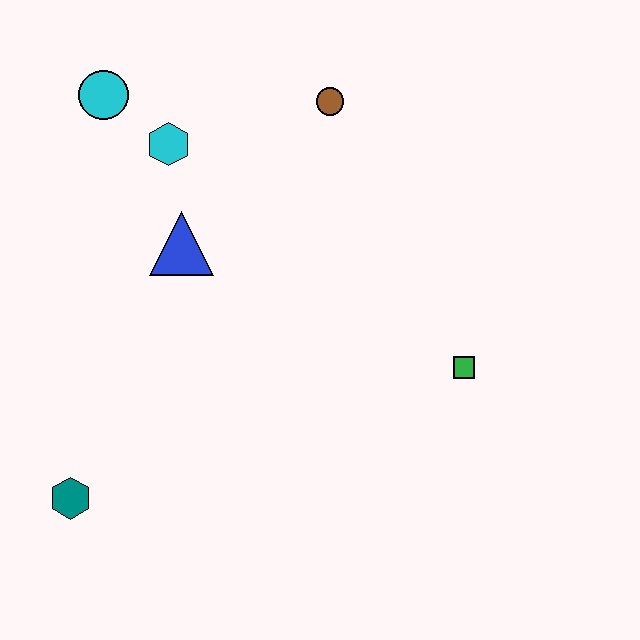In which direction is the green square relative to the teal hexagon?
The green square is to the right of the teal hexagon.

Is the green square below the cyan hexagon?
Yes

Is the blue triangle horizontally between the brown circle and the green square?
No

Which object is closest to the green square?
The brown circle is closest to the green square.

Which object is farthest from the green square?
The cyan circle is farthest from the green square.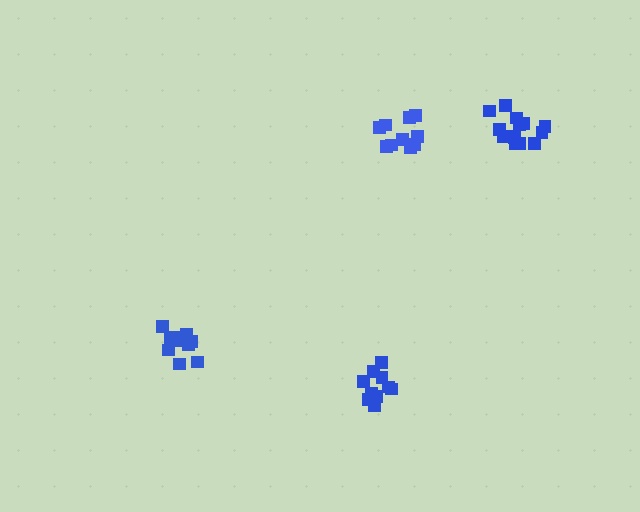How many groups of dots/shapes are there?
There are 4 groups.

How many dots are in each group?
Group 1: 10 dots, Group 2: 10 dots, Group 3: 14 dots, Group 4: 10 dots (44 total).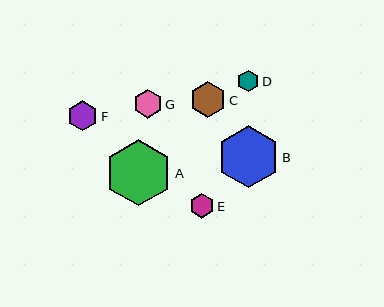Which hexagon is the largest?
Hexagon A is the largest with a size of approximately 66 pixels.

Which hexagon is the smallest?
Hexagon D is the smallest with a size of approximately 21 pixels.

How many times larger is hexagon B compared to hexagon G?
Hexagon B is approximately 2.2 times the size of hexagon G.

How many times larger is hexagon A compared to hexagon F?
Hexagon A is approximately 2.2 times the size of hexagon F.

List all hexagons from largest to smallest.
From largest to smallest: A, B, C, F, G, E, D.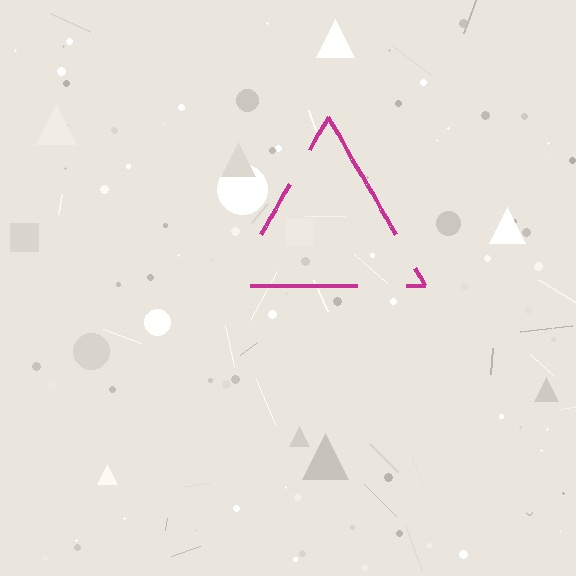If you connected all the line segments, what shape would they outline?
They would outline a triangle.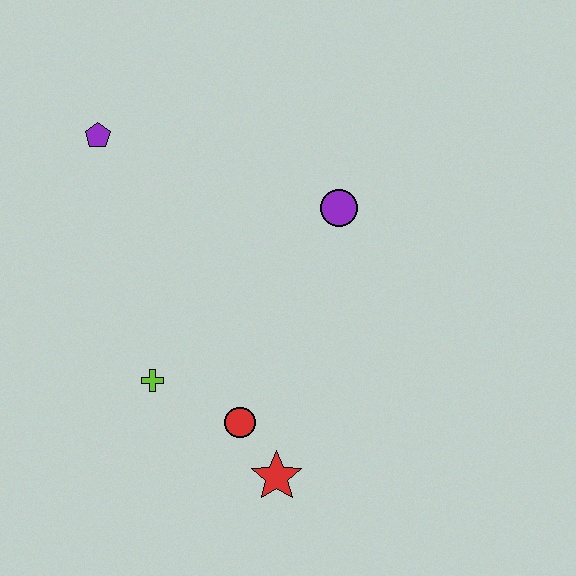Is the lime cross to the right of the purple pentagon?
Yes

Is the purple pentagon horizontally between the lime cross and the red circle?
No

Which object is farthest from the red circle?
The purple pentagon is farthest from the red circle.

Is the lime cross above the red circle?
Yes